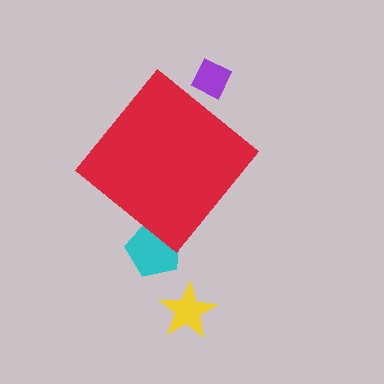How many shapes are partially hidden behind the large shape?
2 shapes are partially hidden.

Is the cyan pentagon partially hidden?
Yes, the cyan pentagon is partially hidden behind the red diamond.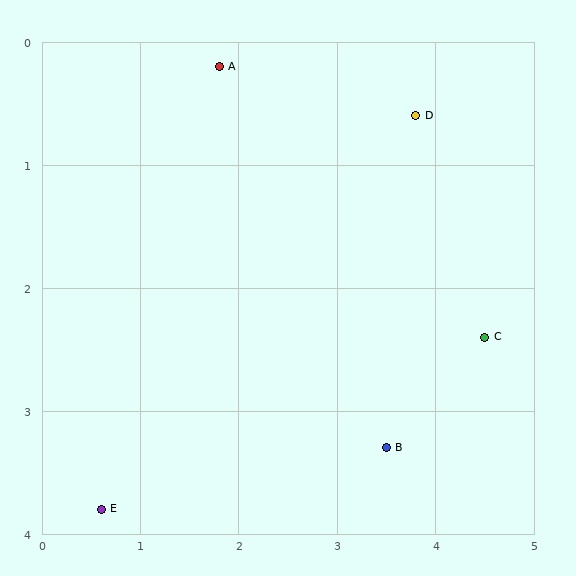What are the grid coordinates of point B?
Point B is at approximately (3.5, 3.3).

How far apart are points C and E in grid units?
Points C and E are about 4.1 grid units apart.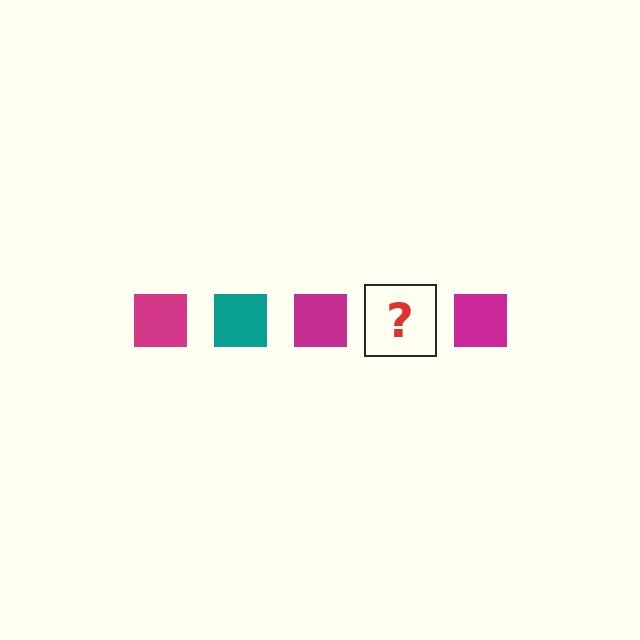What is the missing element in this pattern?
The missing element is a teal square.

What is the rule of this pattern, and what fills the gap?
The rule is that the pattern cycles through magenta, teal squares. The gap should be filled with a teal square.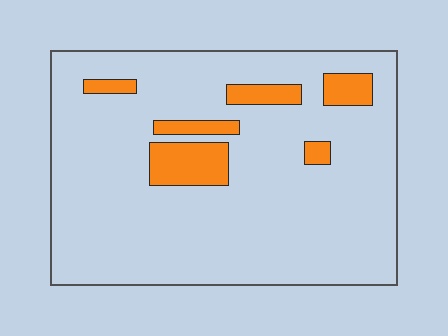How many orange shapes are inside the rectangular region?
6.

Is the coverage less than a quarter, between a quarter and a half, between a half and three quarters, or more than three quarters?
Less than a quarter.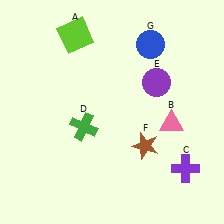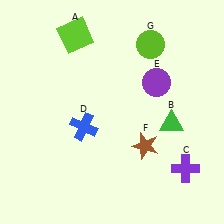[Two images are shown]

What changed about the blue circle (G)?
In Image 1, G is blue. In Image 2, it changed to lime.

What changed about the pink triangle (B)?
In Image 1, B is pink. In Image 2, it changed to green.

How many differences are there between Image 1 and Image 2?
There are 3 differences between the two images.